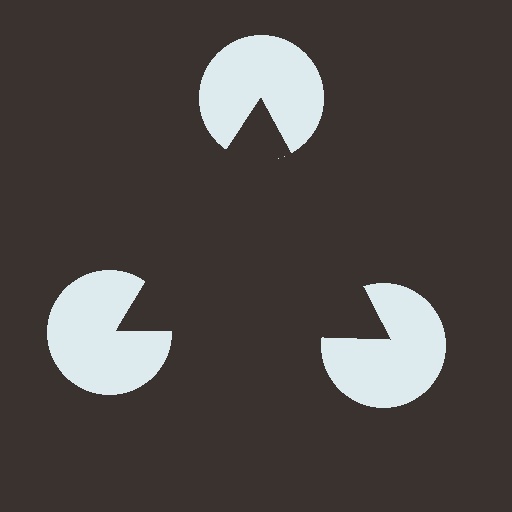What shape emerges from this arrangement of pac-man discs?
An illusory triangle — its edges are inferred from the aligned wedge cuts in the pac-man discs, not physically drawn.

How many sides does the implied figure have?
3 sides.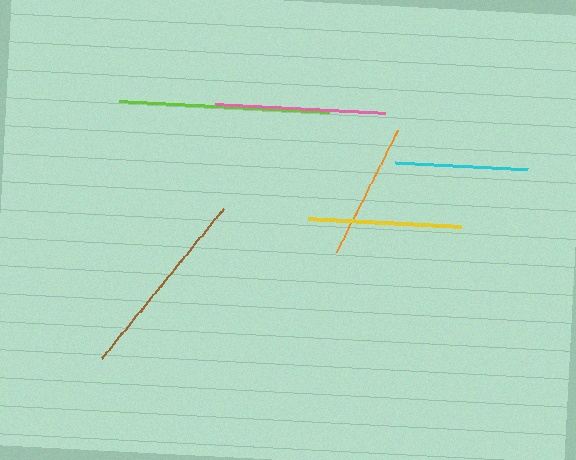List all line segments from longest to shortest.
From longest to shortest: lime, brown, pink, yellow, orange, cyan.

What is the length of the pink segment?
The pink segment is approximately 171 pixels long.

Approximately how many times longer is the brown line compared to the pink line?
The brown line is approximately 1.1 times the length of the pink line.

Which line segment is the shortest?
The cyan line is the shortest at approximately 133 pixels.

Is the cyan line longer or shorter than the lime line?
The lime line is longer than the cyan line.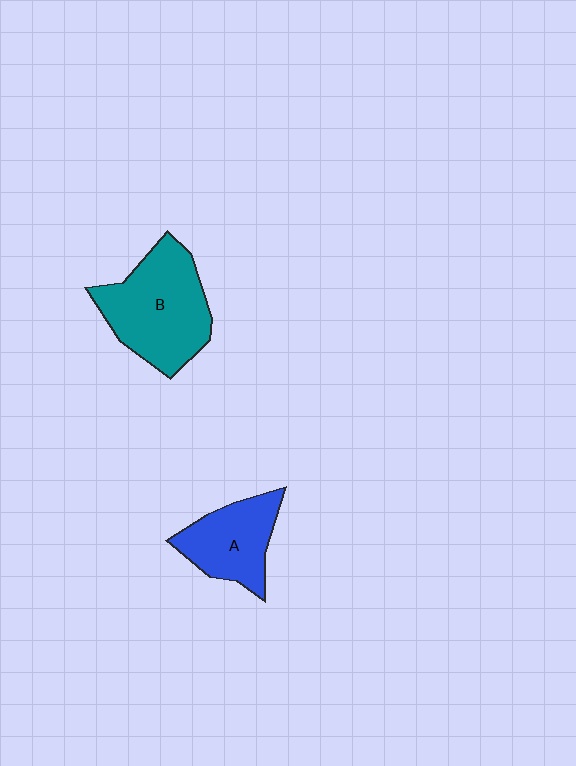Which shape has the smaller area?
Shape A (blue).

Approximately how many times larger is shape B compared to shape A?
Approximately 1.5 times.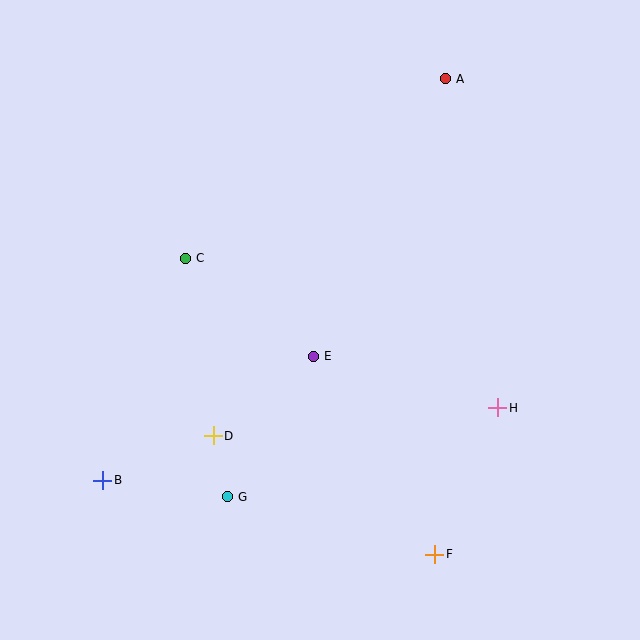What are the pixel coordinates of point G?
Point G is at (227, 497).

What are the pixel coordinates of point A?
Point A is at (445, 79).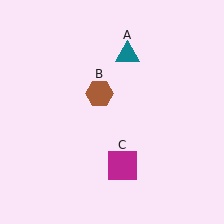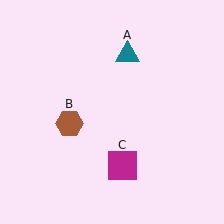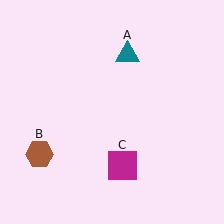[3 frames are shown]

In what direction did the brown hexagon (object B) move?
The brown hexagon (object B) moved down and to the left.